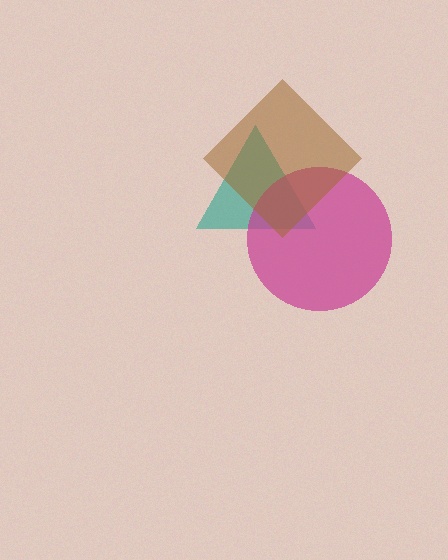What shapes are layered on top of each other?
The layered shapes are: a teal triangle, a magenta circle, a brown diamond.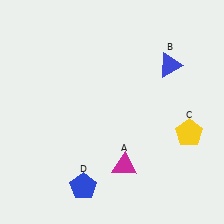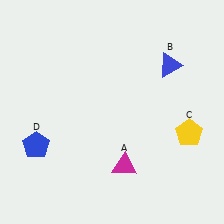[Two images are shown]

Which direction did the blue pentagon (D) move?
The blue pentagon (D) moved left.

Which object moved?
The blue pentagon (D) moved left.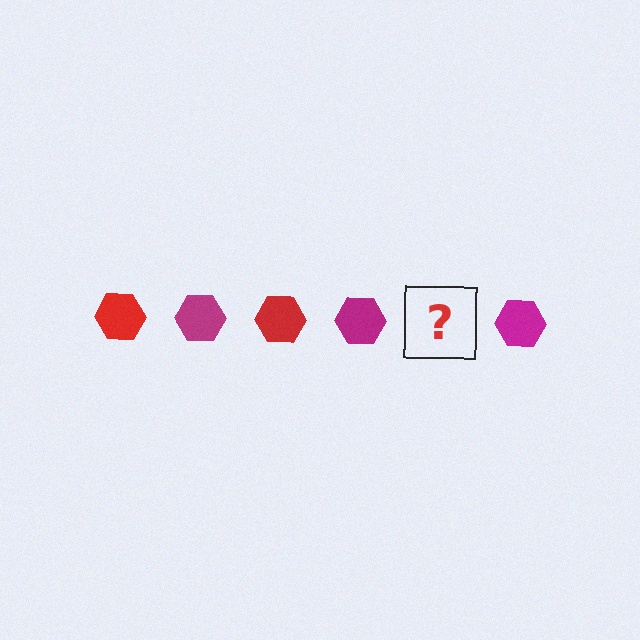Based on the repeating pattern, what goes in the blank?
The blank should be a red hexagon.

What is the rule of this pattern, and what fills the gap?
The rule is that the pattern cycles through red, magenta hexagons. The gap should be filled with a red hexagon.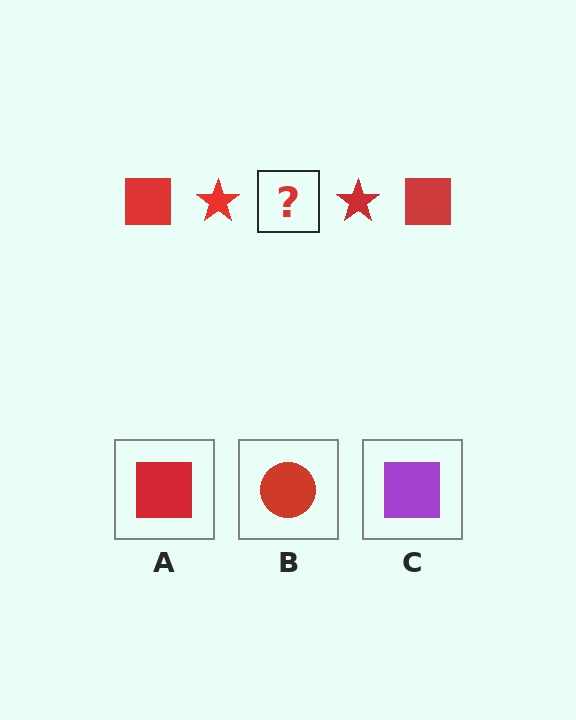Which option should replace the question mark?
Option A.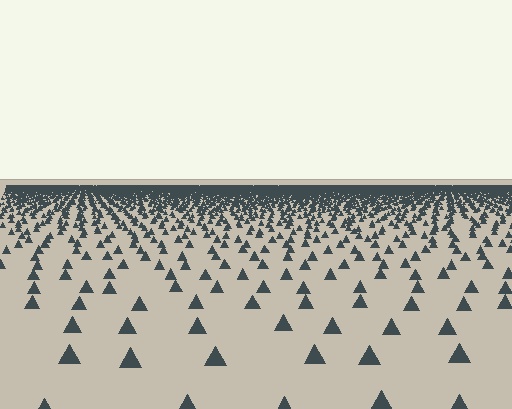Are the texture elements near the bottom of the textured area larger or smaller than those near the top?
Larger. Near the bottom, elements are closer to the viewer and appear at a bigger on-screen size.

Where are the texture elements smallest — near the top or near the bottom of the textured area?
Near the top.